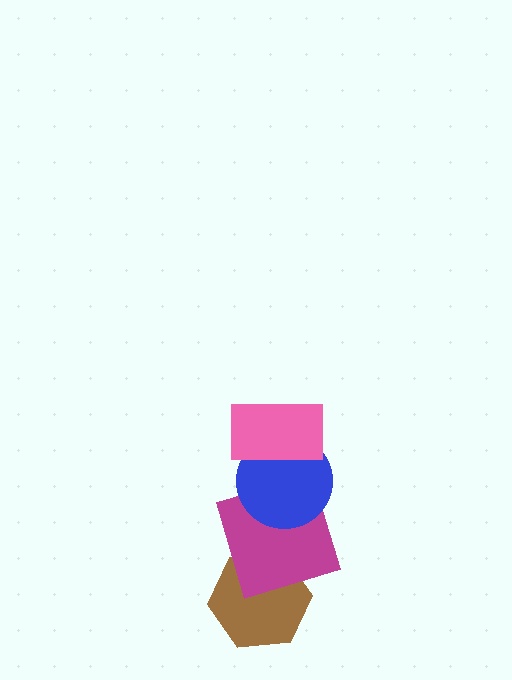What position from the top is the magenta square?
The magenta square is 3rd from the top.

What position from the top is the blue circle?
The blue circle is 2nd from the top.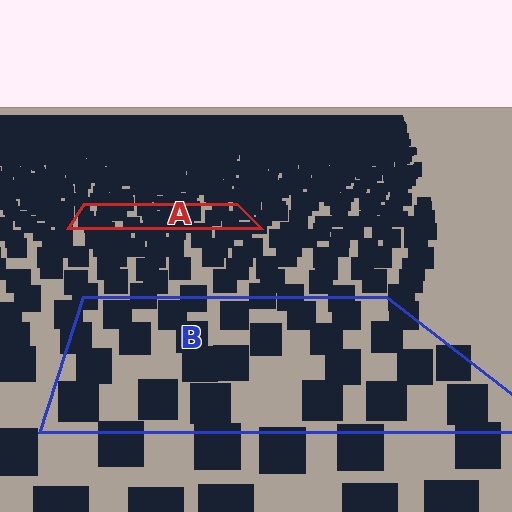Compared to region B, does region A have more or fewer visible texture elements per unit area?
Region A has more texture elements per unit area — they are packed more densely because it is farther away.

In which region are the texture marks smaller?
The texture marks are smaller in region A, because it is farther away.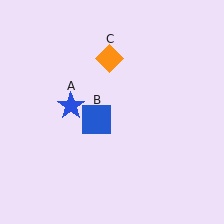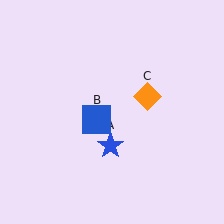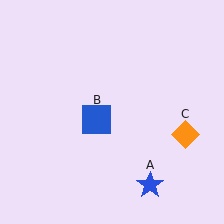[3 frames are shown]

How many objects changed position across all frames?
2 objects changed position: blue star (object A), orange diamond (object C).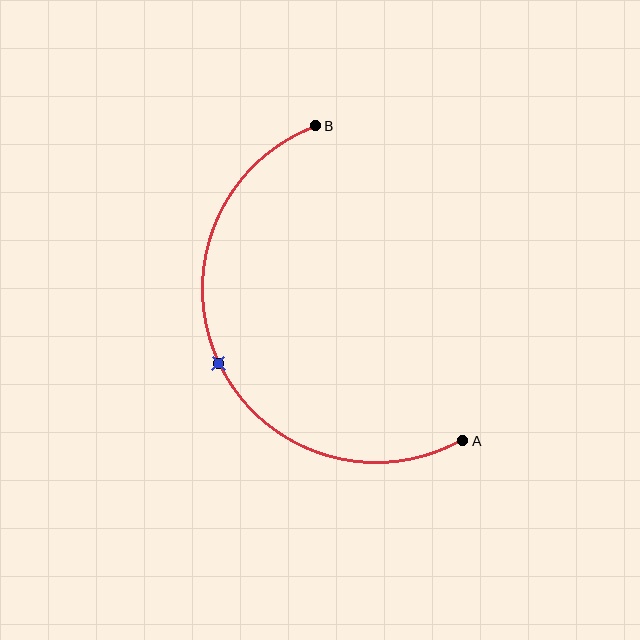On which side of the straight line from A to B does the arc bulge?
The arc bulges to the left of the straight line connecting A and B.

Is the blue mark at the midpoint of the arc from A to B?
Yes. The blue mark lies on the arc at equal arc-length from both A and B — it is the arc midpoint.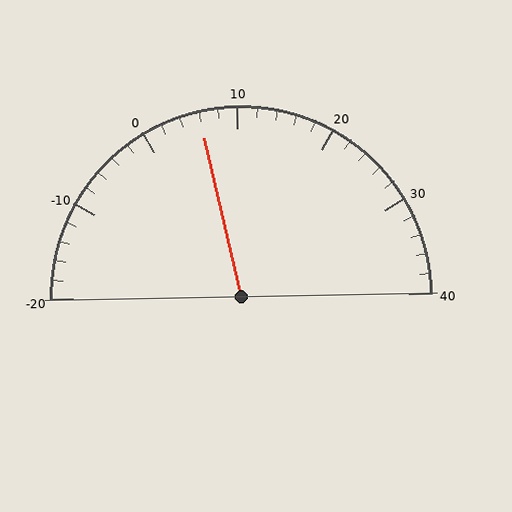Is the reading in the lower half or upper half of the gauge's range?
The reading is in the lower half of the range (-20 to 40).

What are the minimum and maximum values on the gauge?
The gauge ranges from -20 to 40.